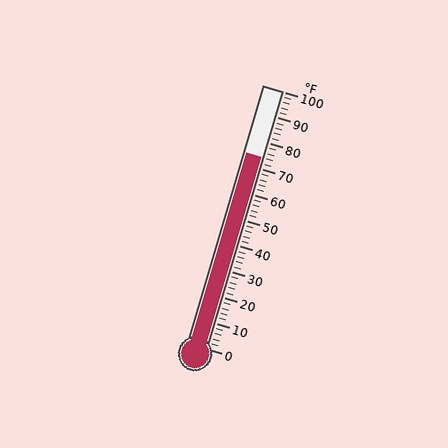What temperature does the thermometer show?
The thermometer shows approximately 74°F.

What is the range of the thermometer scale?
The thermometer scale ranges from 0°F to 100°F.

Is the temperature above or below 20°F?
The temperature is above 20°F.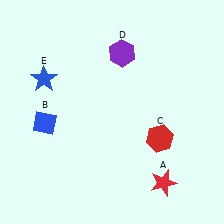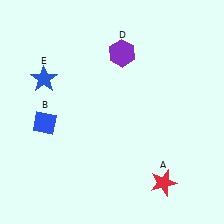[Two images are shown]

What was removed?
The red hexagon (C) was removed in Image 2.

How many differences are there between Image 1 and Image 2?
There is 1 difference between the two images.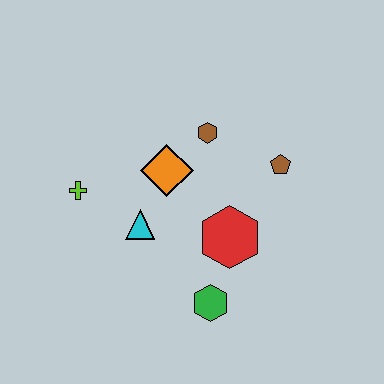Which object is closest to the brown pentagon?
The brown hexagon is closest to the brown pentagon.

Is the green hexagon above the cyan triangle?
No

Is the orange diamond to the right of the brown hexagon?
No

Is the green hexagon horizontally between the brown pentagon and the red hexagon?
No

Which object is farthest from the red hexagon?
The lime cross is farthest from the red hexagon.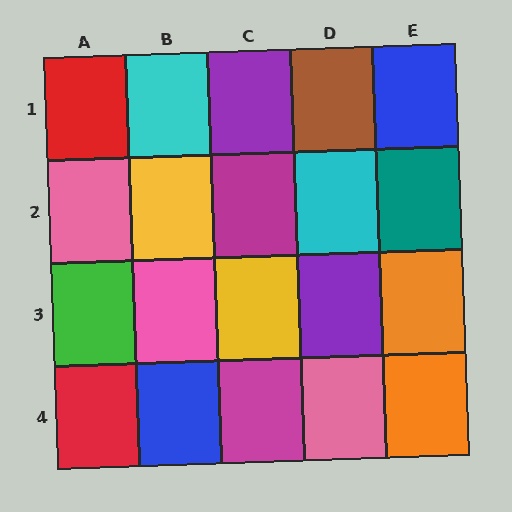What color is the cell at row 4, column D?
Pink.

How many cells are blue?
2 cells are blue.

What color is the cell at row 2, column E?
Teal.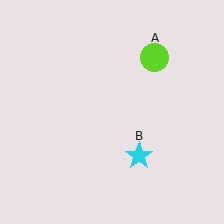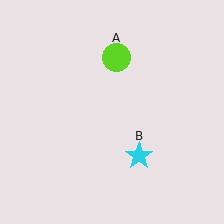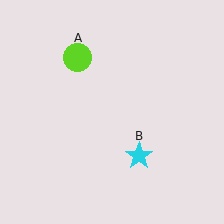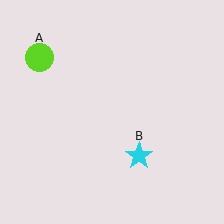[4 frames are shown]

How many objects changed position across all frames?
1 object changed position: lime circle (object A).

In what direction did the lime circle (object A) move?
The lime circle (object A) moved left.